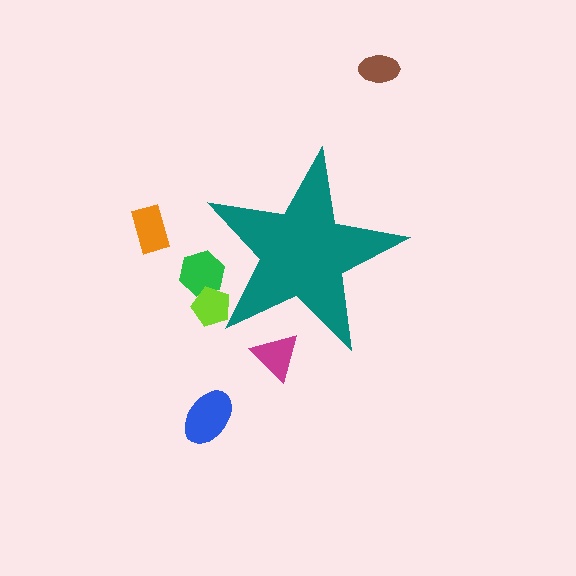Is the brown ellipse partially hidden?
No, the brown ellipse is fully visible.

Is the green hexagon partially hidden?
Yes, the green hexagon is partially hidden behind the teal star.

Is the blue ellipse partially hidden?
No, the blue ellipse is fully visible.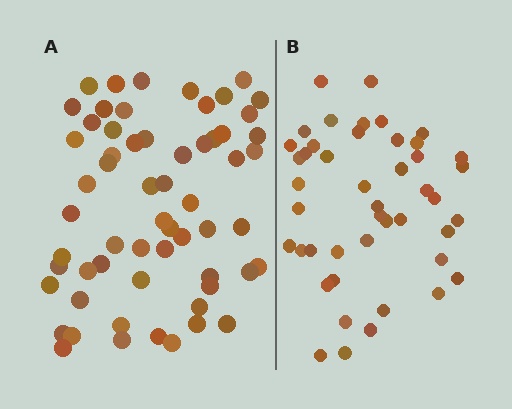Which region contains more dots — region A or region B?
Region A (the left region) has more dots.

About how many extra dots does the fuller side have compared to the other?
Region A has approximately 15 more dots than region B.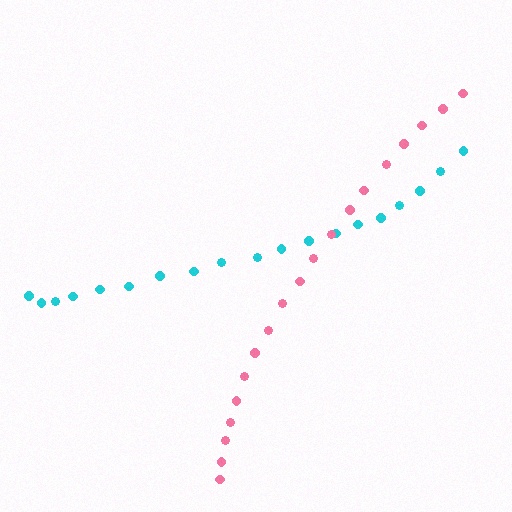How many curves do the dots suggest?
There are 2 distinct paths.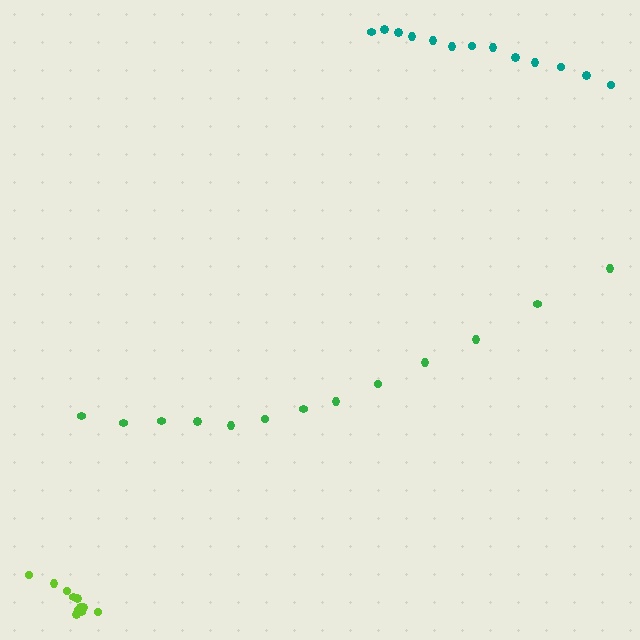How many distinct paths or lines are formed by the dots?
There are 3 distinct paths.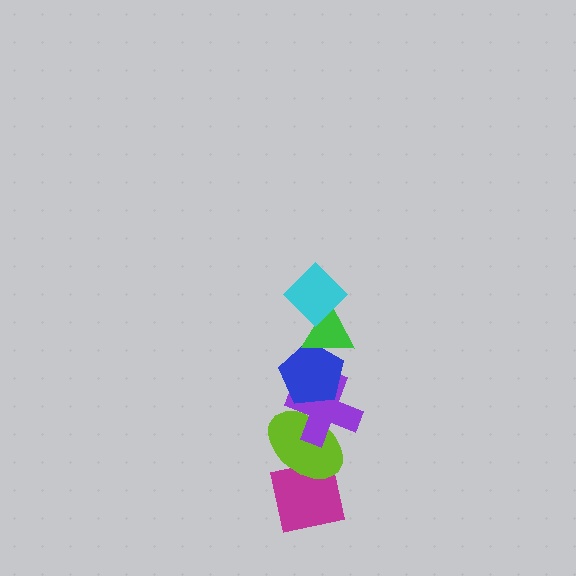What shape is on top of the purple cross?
The blue pentagon is on top of the purple cross.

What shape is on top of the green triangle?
The cyan diamond is on top of the green triangle.